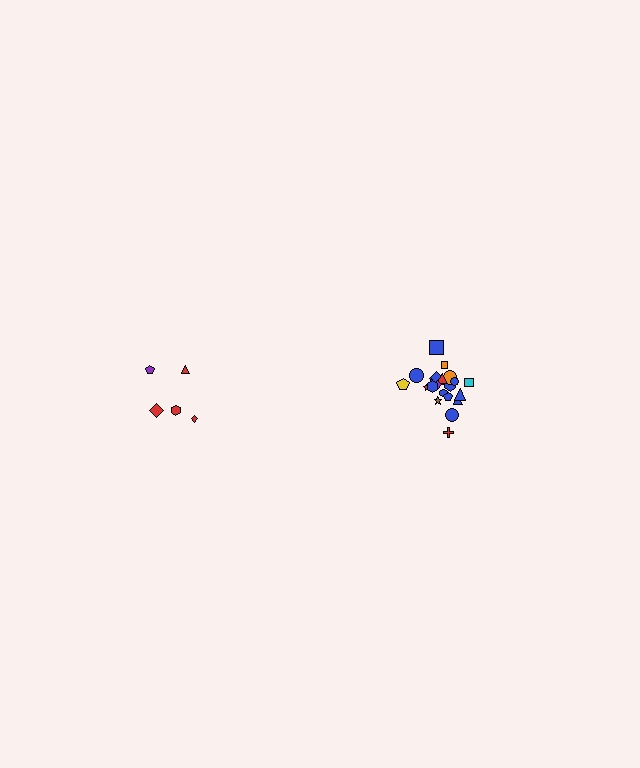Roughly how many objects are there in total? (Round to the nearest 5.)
Roughly 25 objects in total.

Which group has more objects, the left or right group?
The right group.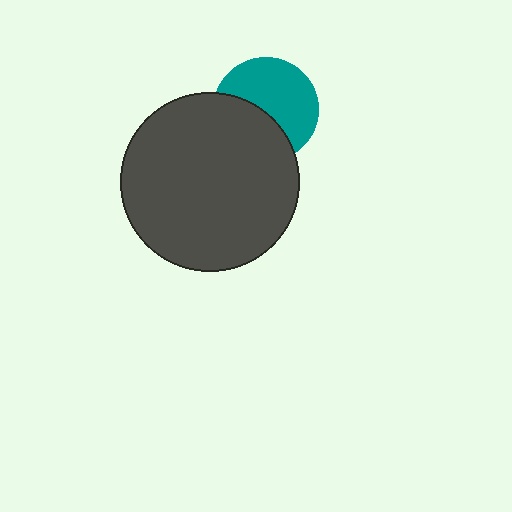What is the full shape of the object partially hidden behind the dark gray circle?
The partially hidden object is a teal circle.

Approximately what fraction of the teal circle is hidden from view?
Roughly 42% of the teal circle is hidden behind the dark gray circle.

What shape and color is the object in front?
The object in front is a dark gray circle.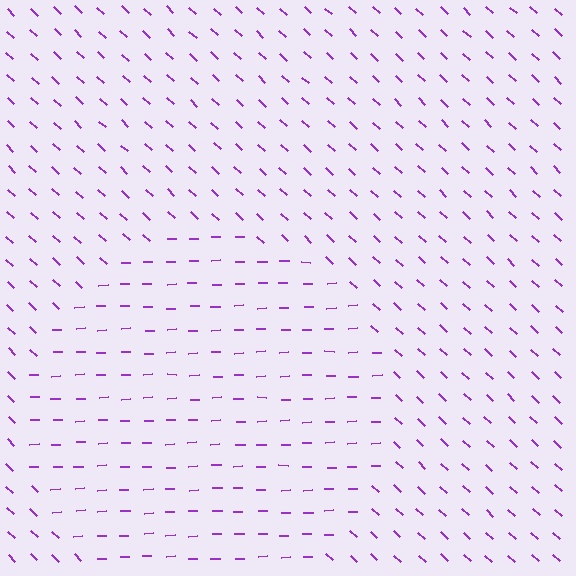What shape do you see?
I see a circle.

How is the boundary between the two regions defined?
The boundary is defined purely by a change in line orientation (approximately 45 degrees difference). All lines are the same color and thickness.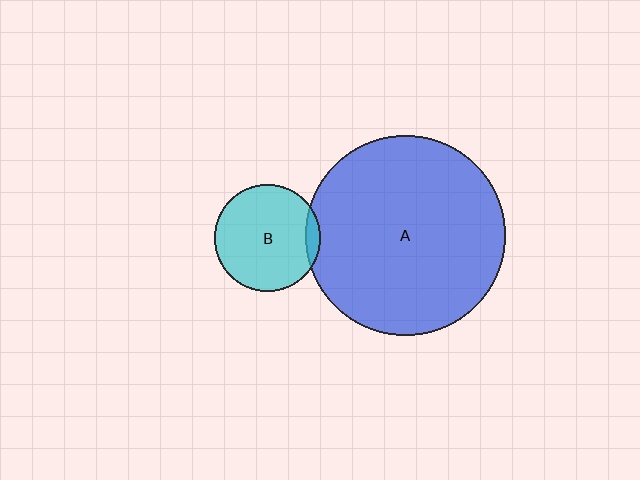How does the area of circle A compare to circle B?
Approximately 3.5 times.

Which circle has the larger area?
Circle A (blue).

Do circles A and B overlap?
Yes.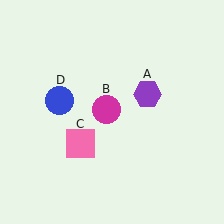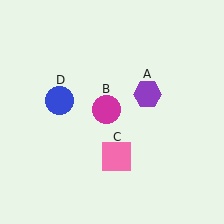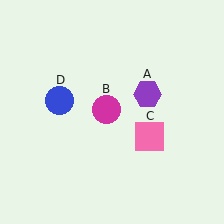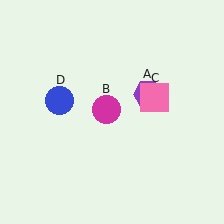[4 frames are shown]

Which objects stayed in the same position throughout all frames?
Purple hexagon (object A) and magenta circle (object B) and blue circle (object D) remained stationary.